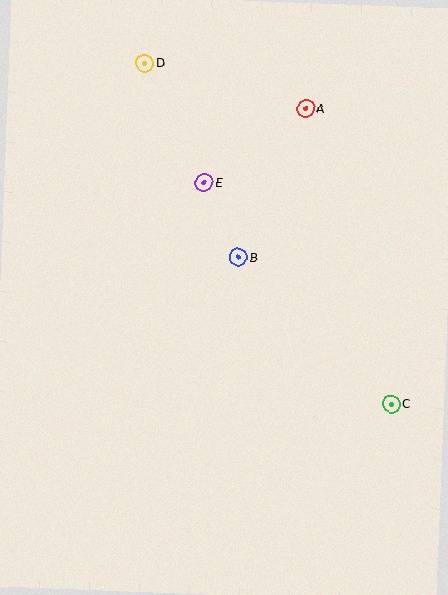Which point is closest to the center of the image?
Point B at (239, 258) is closest to the center.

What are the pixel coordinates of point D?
Point D is at (145, 63).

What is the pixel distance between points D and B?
The distance between D and B is 216 pixels.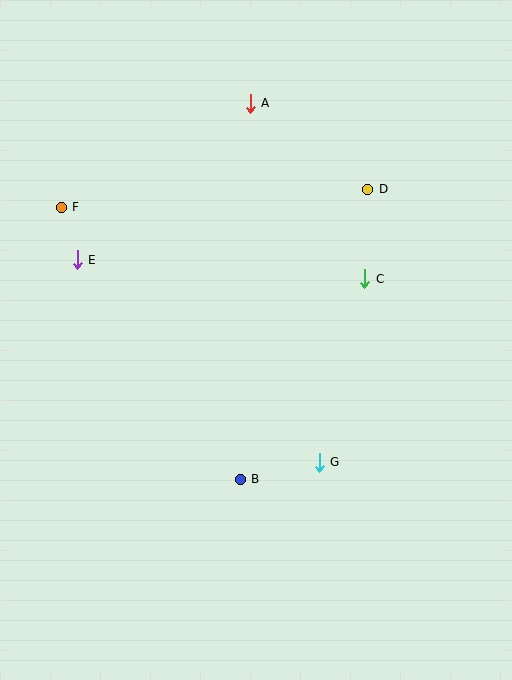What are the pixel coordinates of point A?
Point A is at (250, 103).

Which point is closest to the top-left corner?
Point F is closest to the top-left corner.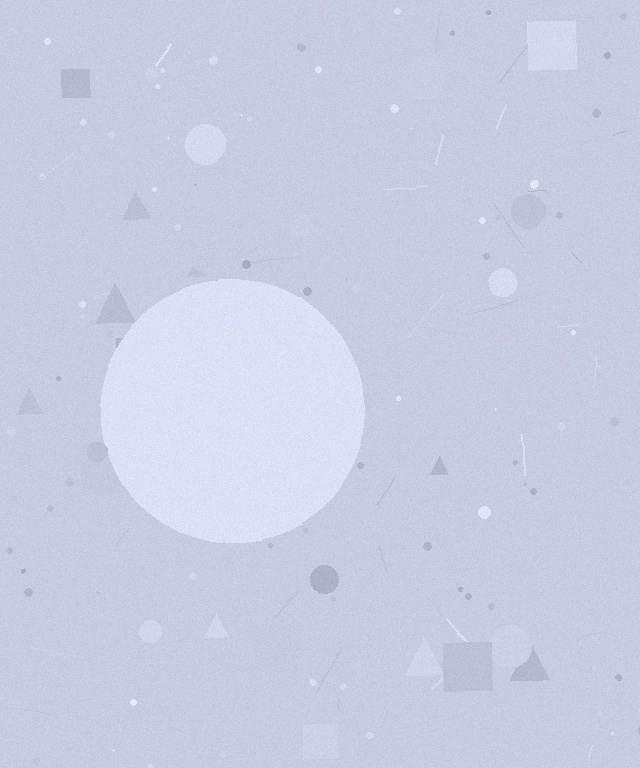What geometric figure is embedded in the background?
A circle is embedded in the background.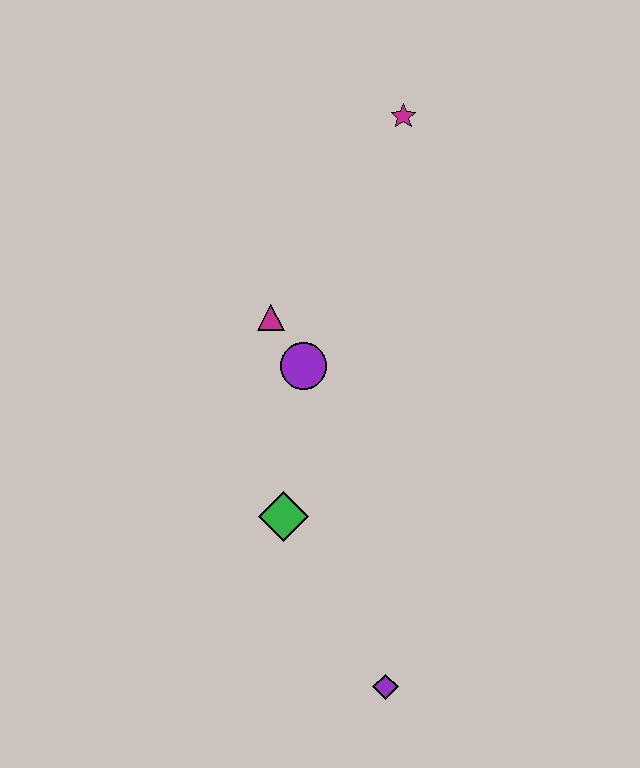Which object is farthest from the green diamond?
The magenta star is farthest from the green diamond.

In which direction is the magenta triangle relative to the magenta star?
The magenta triangle is below the magenta star.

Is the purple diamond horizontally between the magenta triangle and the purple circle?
No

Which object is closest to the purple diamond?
The green diamond is closest to the purple diamond.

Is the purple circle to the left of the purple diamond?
Yes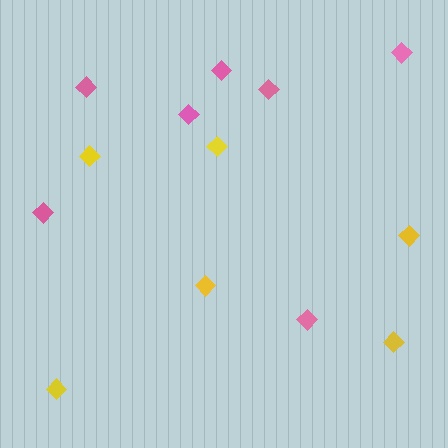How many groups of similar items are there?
There are 2 groups: one group of pink diamonds (7) and one group of yellow diamonds (6).